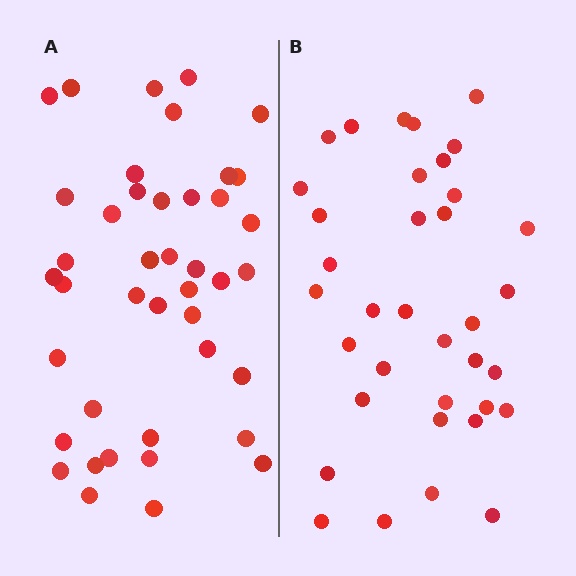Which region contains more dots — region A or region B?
Region A (the left region) has more dots.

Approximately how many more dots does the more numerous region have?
Region A has about 6 more dots than region B.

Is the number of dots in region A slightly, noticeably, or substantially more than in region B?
Region A has only slightly more — the two regions are fairly close. The ratio is roughly 1.2 to 1.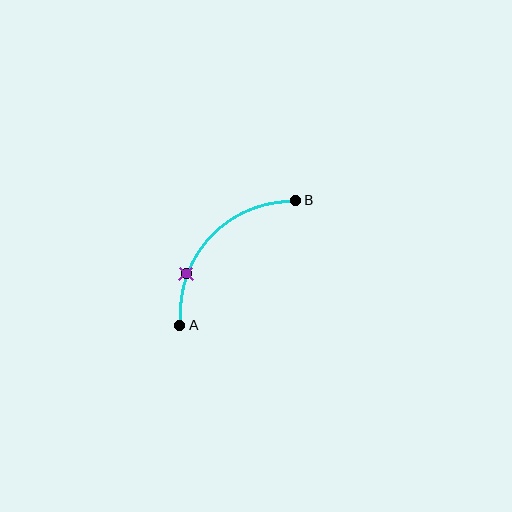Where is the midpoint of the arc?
The arc midpoint is the point on the curve farthest from the straight line joining A and B. It sits above and to the left of that line.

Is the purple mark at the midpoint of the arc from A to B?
No. The purple mark lies on the arc but is closer to endpoint A. The arc midpoint would be at the point on the curve equidistant along the arc from both A and B.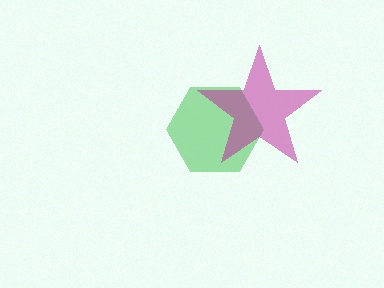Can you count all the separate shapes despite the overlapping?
Yes, there are 2 separate shapes.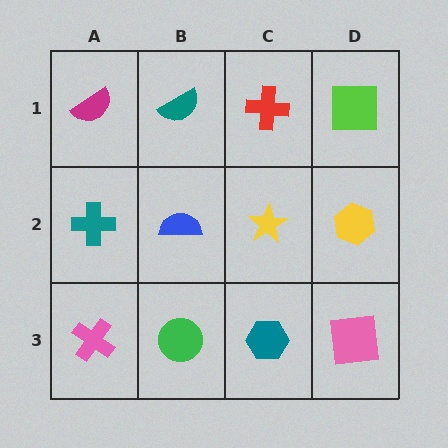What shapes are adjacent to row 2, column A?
A magenta semicircle (row 1, column A), a pink cross (row 3, column A), a blue semicircle (row 2, column B).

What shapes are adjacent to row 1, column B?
A blue semicircle (row 2, column B), a magenta semicircle (row 1, column A), a red cross (row 1, column C).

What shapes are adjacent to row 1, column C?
A yellow star (row 2, column C), a teal semicircle (row 1, column B), a lime square (row 1, column D).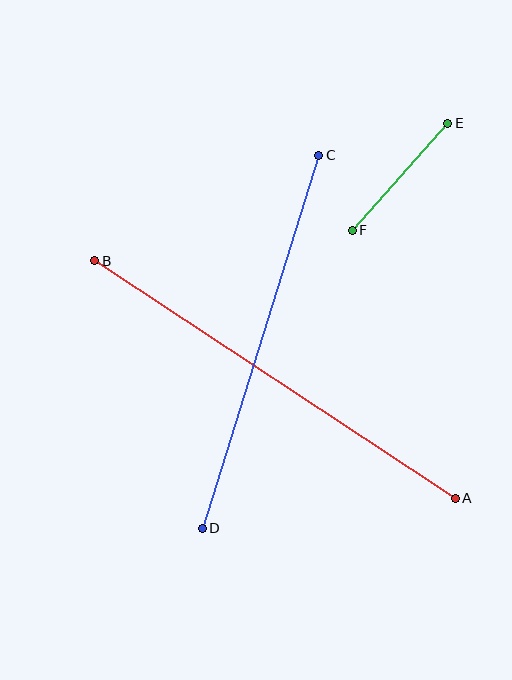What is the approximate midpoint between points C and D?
The midpoint is at approximately (260, 342) pixels.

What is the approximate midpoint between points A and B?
The midpoint is at approximately (275, 380) pixels.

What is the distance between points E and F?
The distance is approximately 143 pixels.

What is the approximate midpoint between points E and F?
The midpoint is at approximately (400, 177) pixels.